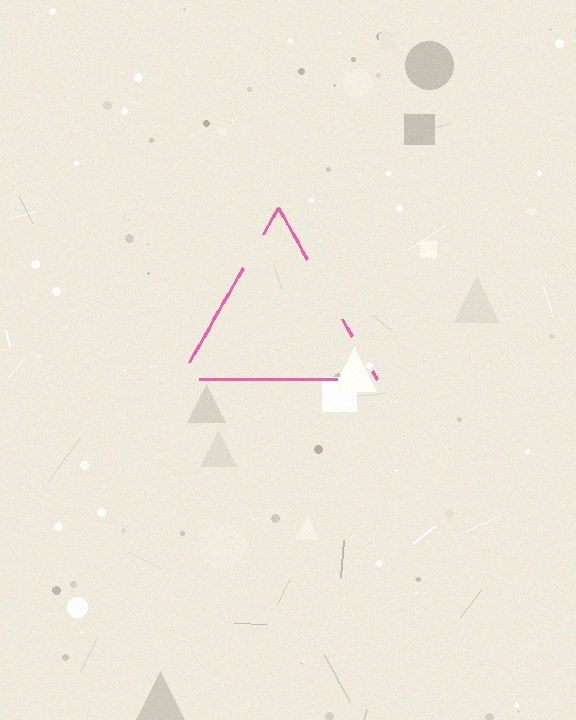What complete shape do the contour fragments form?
The contour fragments form a triangle.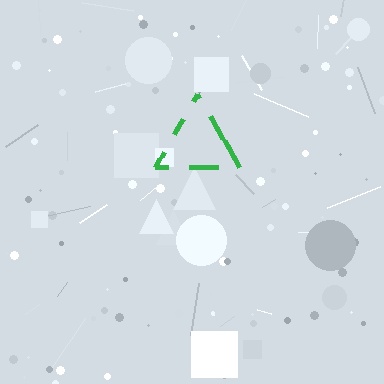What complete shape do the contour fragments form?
The contour fragments form a triangle.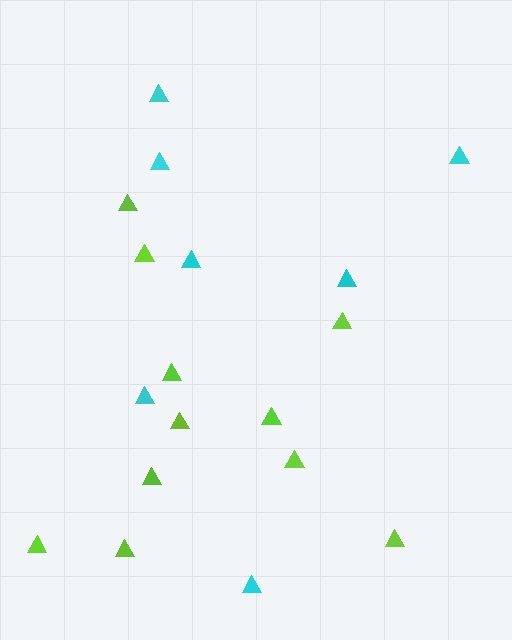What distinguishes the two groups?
There are 2 groups: one group of lime triangles (11) and one group of cyan triangles (7).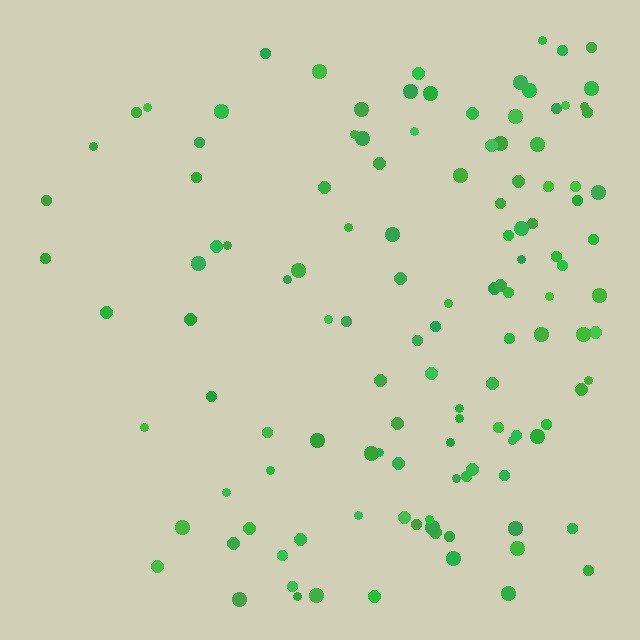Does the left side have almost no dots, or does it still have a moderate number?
Still a moderate number, just noticeably fewer than the right.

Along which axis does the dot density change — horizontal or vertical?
Horizontal.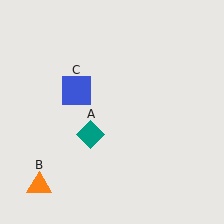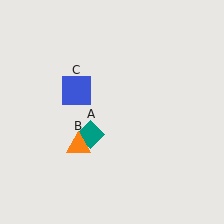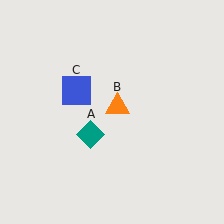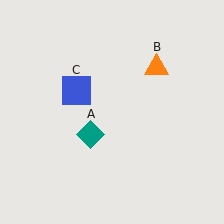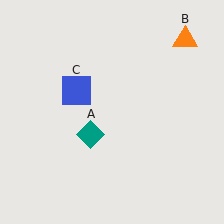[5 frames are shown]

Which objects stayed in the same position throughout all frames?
Teal diamond (object A) and blue square (object C) remained stationary.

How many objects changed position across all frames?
1 object changed position: orange triangle (object B).